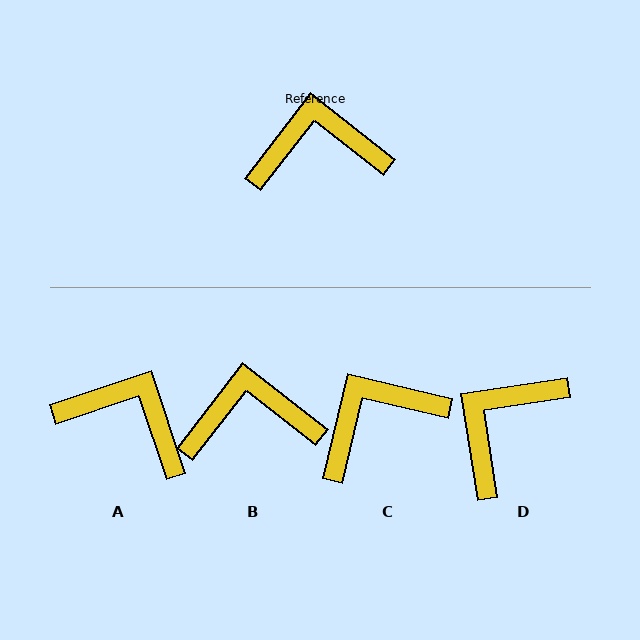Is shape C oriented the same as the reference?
No, it is off by about 24 degrees.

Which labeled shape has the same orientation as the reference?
B.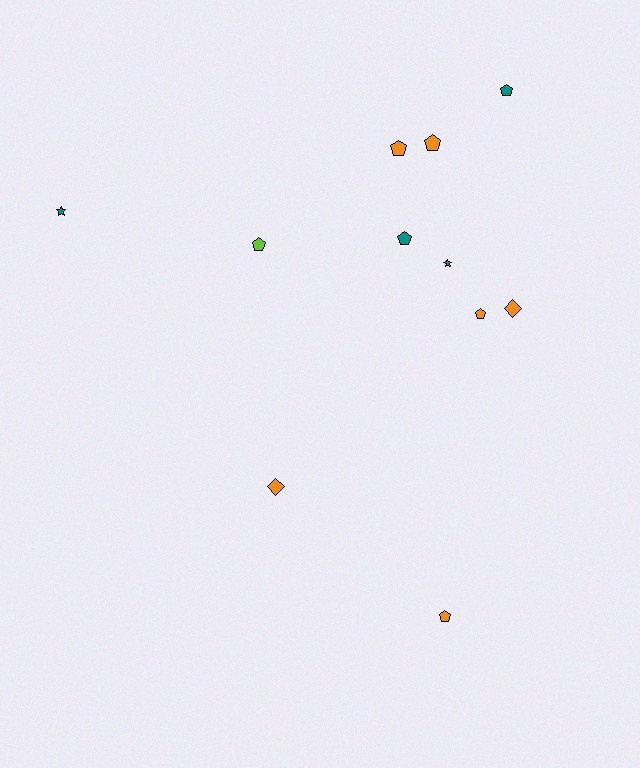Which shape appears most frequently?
Pentagon, with 7 objects.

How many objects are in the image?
There are 11 objects.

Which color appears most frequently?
Orange, with 6 objects.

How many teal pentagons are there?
There are 2 teal pentagons.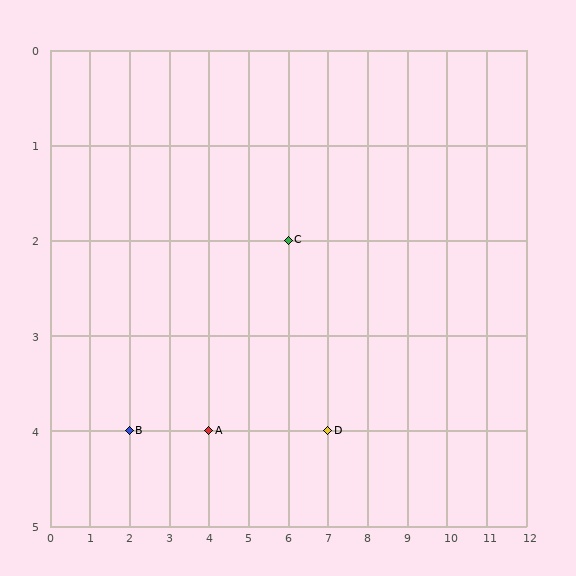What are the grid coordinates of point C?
Point C is at grid coordinates (6, 2).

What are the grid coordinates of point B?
Point B is at grid coordinates (2, 4).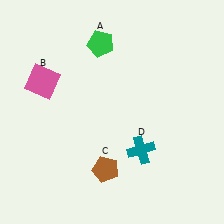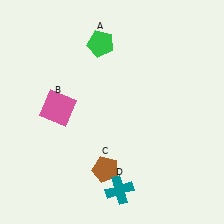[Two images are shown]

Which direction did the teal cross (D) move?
The teal cross (D) moved down.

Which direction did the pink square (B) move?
The pink square (B) moved down.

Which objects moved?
The objects that moved are: the pink square (B), the teal cross (D).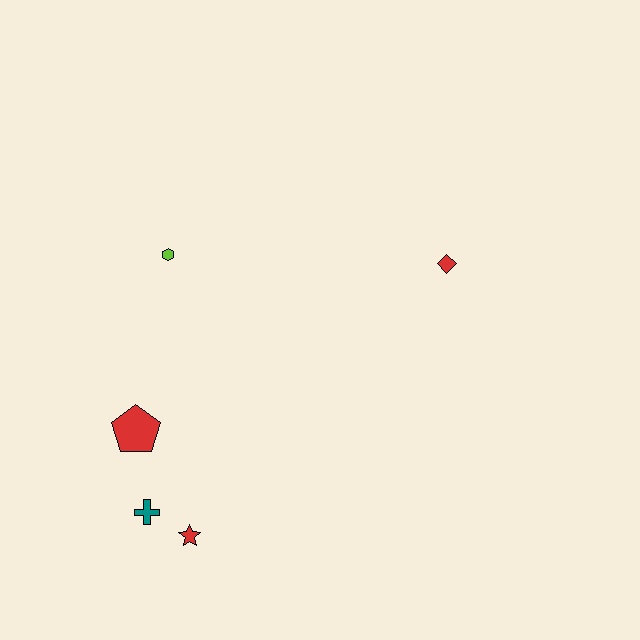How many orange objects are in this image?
There are no orange objects.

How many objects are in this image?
There are 5 objects.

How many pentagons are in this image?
There is 1 pentagon.